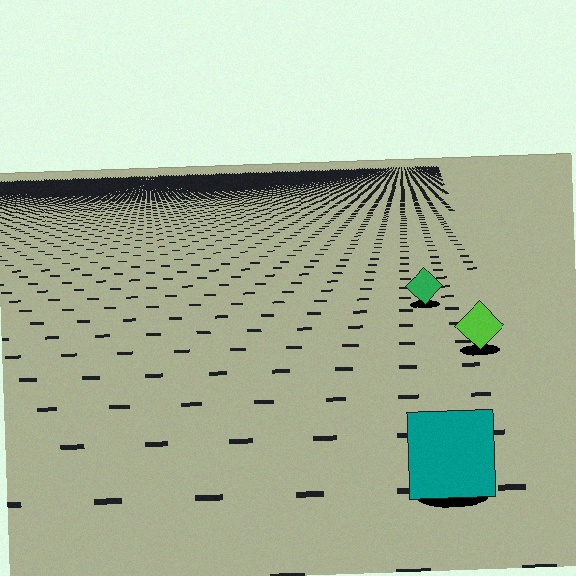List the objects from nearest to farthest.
From nearest to farthest: the teal square, the lime diamond, the green diamond.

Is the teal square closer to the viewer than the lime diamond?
Yes. The teal square is closer — you can tell from the texture gradient: the ground texture is coarser near it.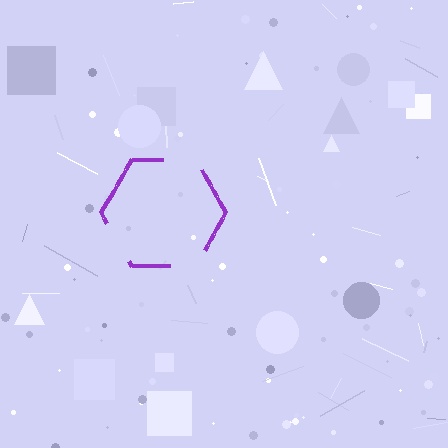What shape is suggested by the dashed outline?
The dashed outline suggests a hexagon.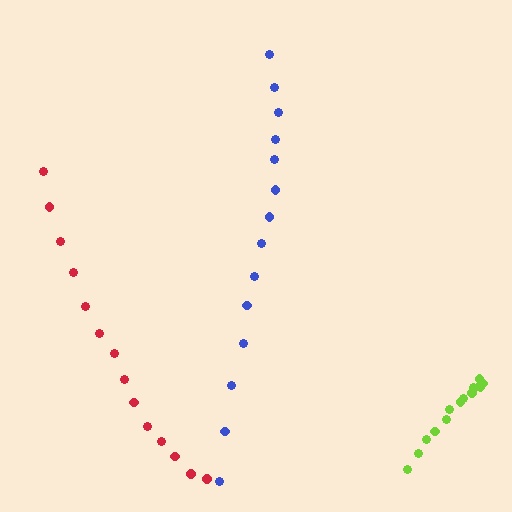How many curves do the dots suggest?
There are 3 distinct paths.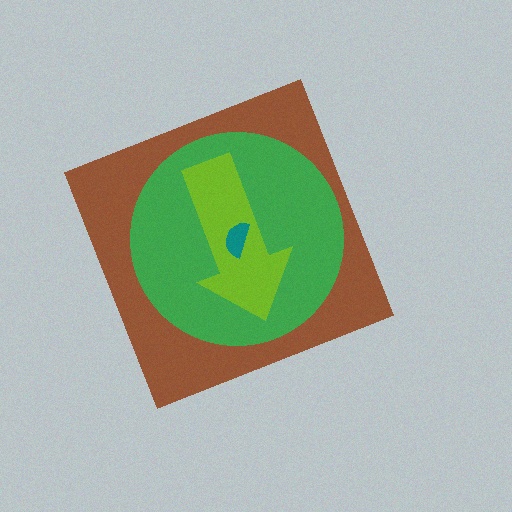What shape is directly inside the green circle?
The lime arrow.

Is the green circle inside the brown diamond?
Yes.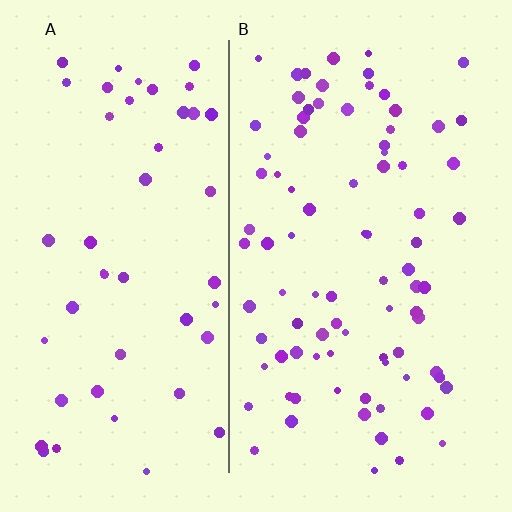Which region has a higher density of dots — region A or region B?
B (the right).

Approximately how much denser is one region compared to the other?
Approximately 1.7× — region B over region A.